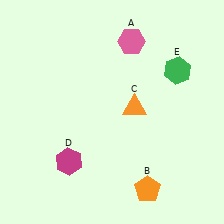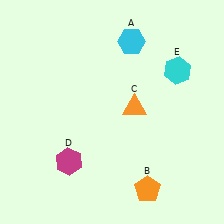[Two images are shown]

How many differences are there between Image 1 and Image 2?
There are 2 differences between the two images.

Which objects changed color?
A changed from pink to cyan. E changed from green to cyan.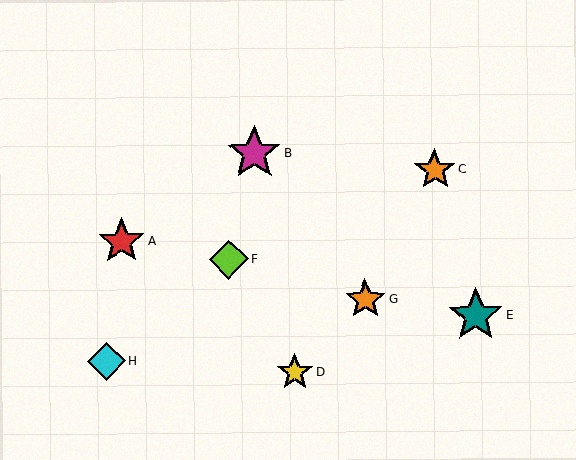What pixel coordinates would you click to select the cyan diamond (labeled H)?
Click at (107, 361) to select the cyan diamond H.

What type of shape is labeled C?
Shape C is an orange star.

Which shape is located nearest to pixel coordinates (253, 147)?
The magenta star (labeled B) at (254, 153) is nearest to that location.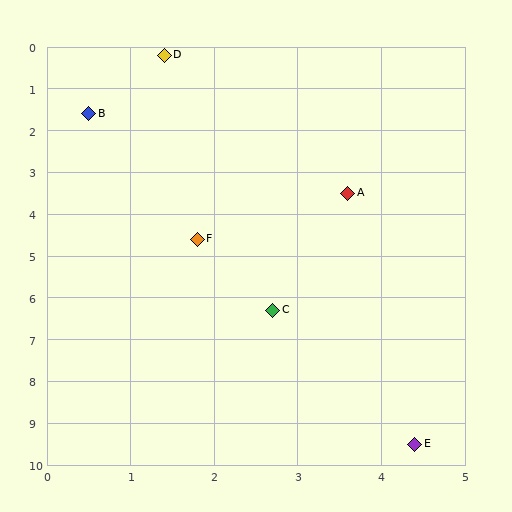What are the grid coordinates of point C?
Point C is at approximately (2.7, 6.3).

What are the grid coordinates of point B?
Point B is at approximately (0.5, 1.6).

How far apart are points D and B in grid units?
Points D and B are about 1.7 grid units apart.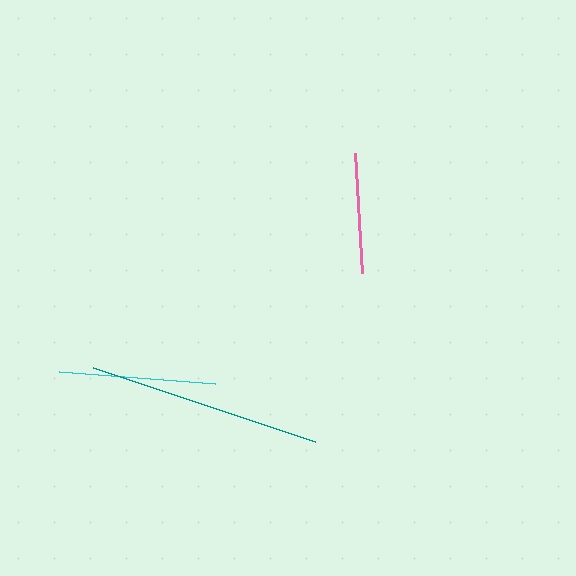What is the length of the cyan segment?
The cyan segment is approximately 156 pixels long.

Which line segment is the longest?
The teal line is the longest at approximately 234 pixels.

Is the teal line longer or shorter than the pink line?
The teal line is longer than the pink line.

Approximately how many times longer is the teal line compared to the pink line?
The teal line is approximately 1.9 times the length of the pink line.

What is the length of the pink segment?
The pink segment is approximately 121 pixels long.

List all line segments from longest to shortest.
From longest to shortest: teal, cyan, pink.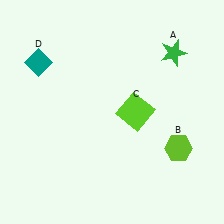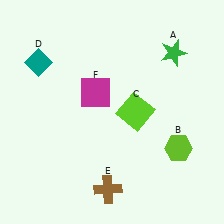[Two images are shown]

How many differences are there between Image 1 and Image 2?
There are 2 differences between the two images.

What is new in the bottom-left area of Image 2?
A brown cross (E) was added in the bottom-left area of Image 2.